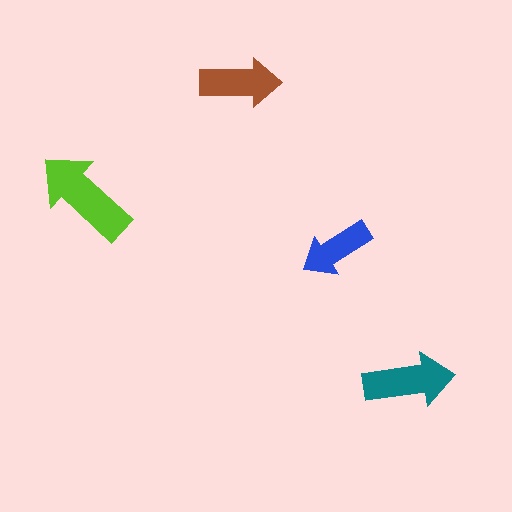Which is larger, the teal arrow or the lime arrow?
The lime one.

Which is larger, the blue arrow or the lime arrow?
The lime one.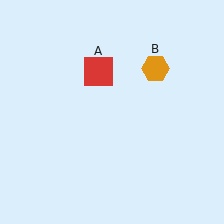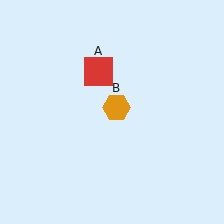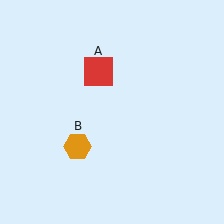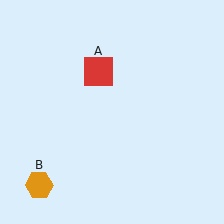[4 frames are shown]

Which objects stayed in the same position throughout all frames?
Red square (object A) remained stationary.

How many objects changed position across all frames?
1 object changed position: orange hexagon (object B).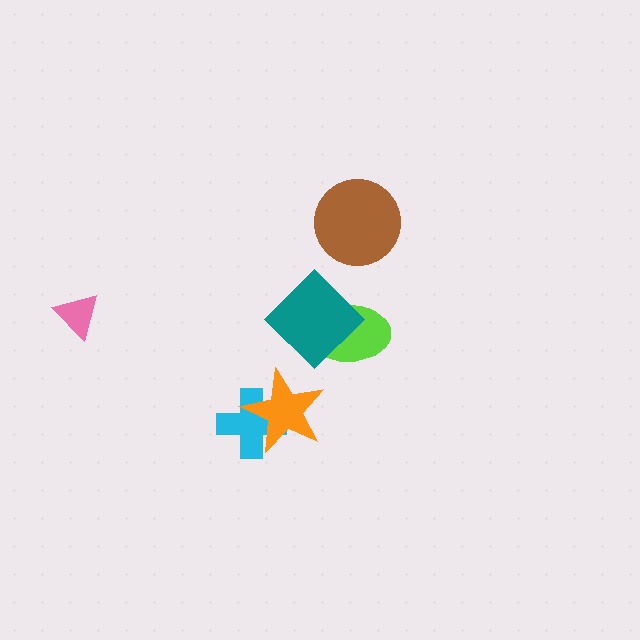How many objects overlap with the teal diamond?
1 object overlaps with the teal diamond.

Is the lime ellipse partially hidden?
Yes, it is partially covered by another shape.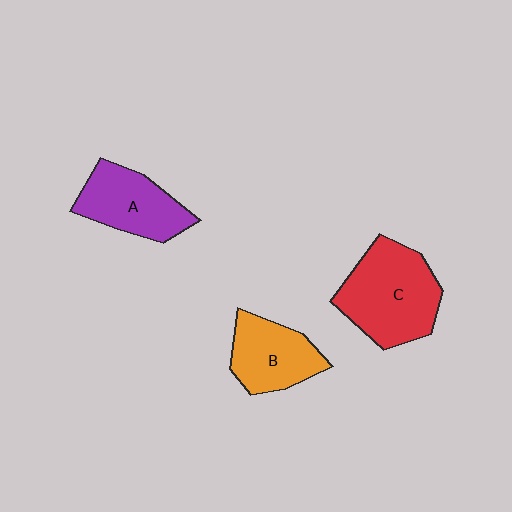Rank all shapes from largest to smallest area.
From largest to smallest: C (red), A (purple), B (orange).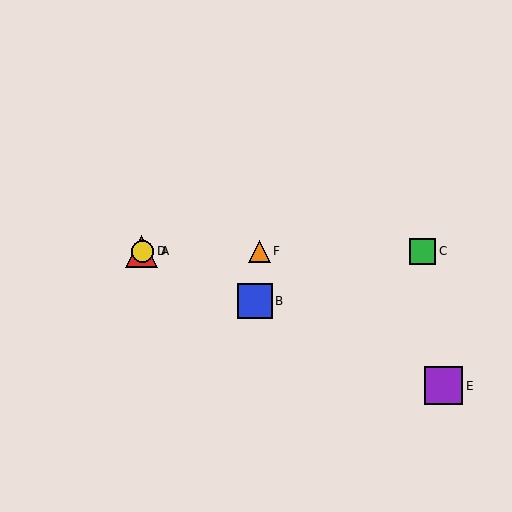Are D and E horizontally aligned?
No, D is at y≈251 and E is at y≈386.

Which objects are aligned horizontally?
Objects A, C, D, F are aligned horizontally.